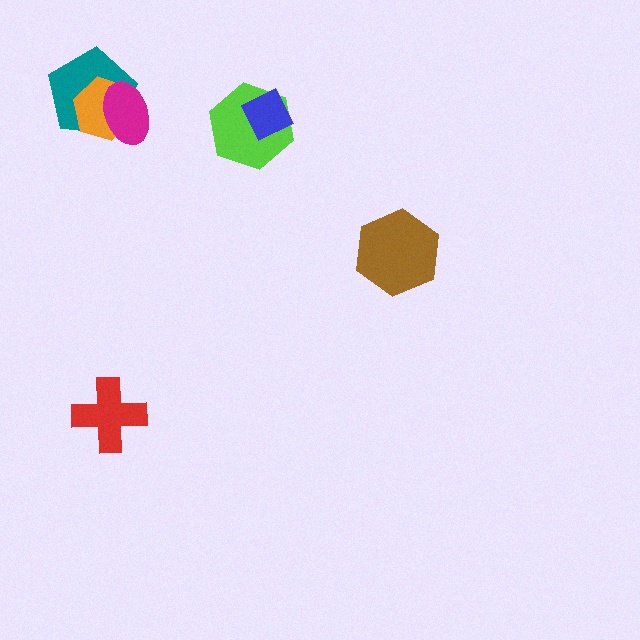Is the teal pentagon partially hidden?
Yes, it is partially covered by another shape.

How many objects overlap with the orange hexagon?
2 objects overlap with the orange hexagon.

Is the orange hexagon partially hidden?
Yes, it is partially covered by another shape.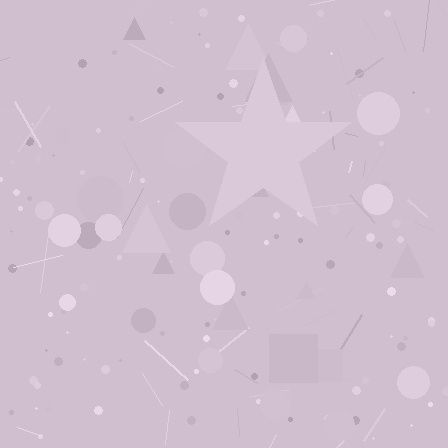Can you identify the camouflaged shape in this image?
The camouflaged shape is a star.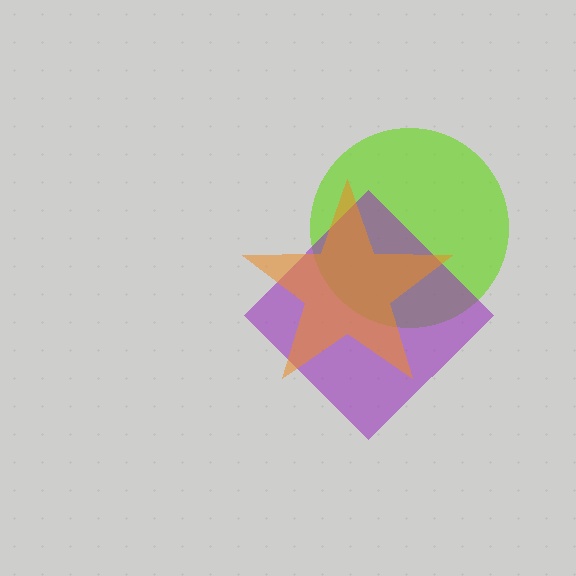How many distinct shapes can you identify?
There are 3 distinct shapes: a lime circle, a purple diamond, an orange star.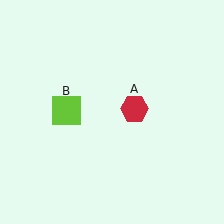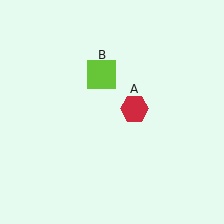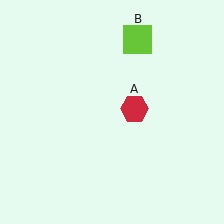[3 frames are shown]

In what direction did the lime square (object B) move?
The lime square (object B) moved up and to the right.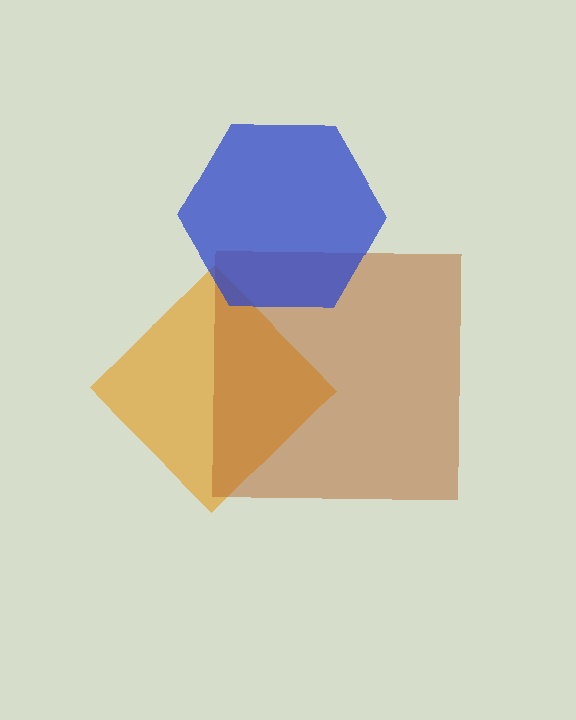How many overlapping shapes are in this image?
There are 3 overlapping shapes in the image.